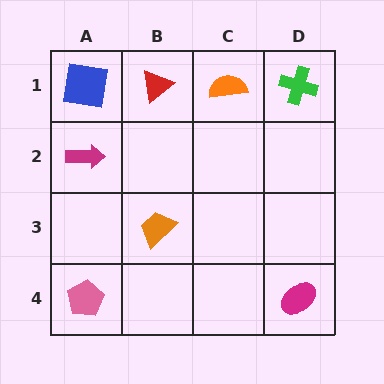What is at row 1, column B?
A red triangle.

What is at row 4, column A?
A pink pentagon.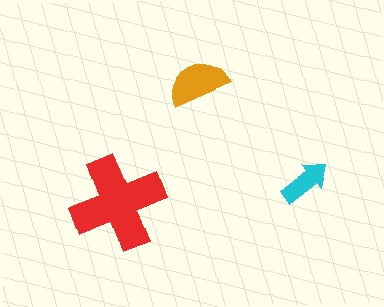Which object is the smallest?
The cyan arrow.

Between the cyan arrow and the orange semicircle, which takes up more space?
The orange semicircle.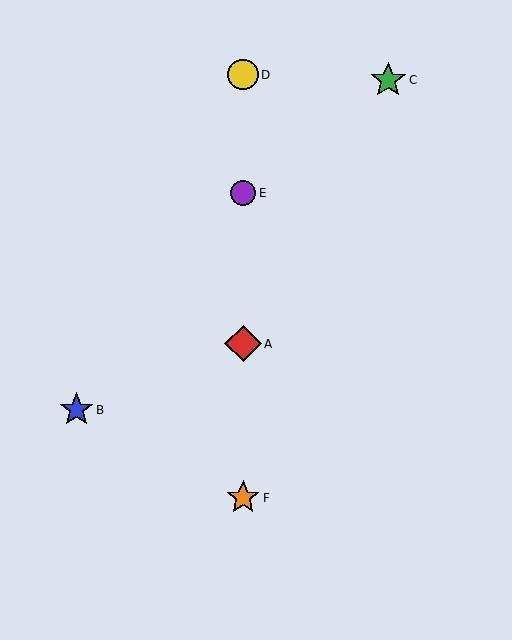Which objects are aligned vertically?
Objects A, D, E, F are aligned vertically.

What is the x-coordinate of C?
Object C is at x≈388.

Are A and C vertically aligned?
No, A is at x≈243 and C is at x≈388.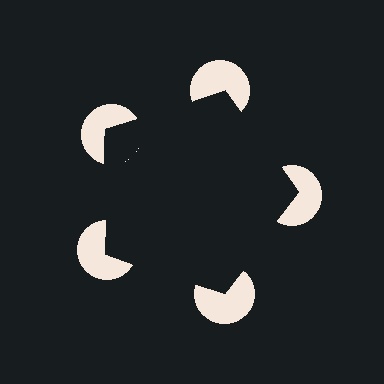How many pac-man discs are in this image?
There are 5 — one at each vertex of the illusory pentagon.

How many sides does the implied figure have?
5 sides.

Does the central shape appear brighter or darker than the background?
It typically appears slightly darker than the background, even though no actual brightness change is drawn.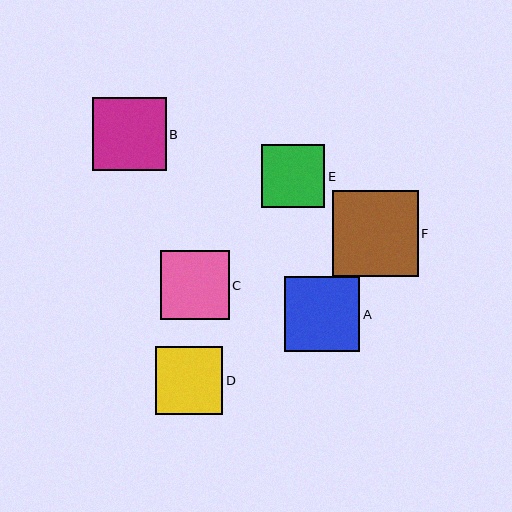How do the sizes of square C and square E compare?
Square C and square E are approximately the same size.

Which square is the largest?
Square F is the largest with a size of approximately 86 pixels.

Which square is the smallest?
Square E is the smallest with a size of approximately 63 pixels.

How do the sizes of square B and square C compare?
Square B and square C are approximately the same size.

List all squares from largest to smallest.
From largest to smallest: F, A, B, C, D, E.